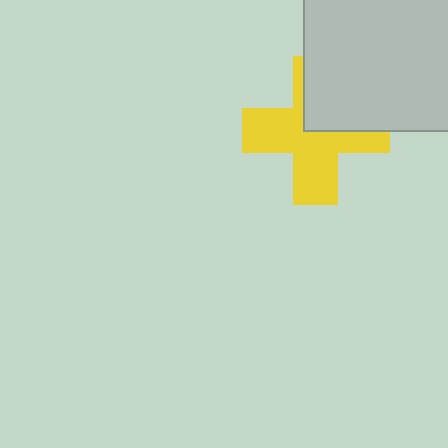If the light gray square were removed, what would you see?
You would see the complete yellow cross.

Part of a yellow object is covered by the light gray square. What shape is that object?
It is a cross.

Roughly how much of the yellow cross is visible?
Most of it is visible (roughly 66%).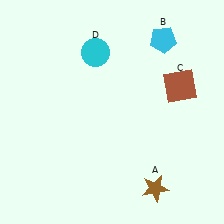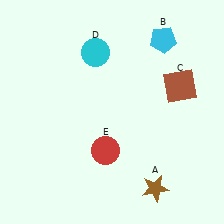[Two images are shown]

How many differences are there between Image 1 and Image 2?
There is 1 difference between the two images.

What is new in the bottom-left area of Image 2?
A red circle (E) was added in the bottom-left area of Image 2.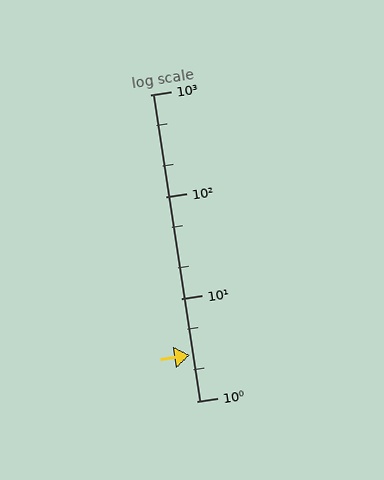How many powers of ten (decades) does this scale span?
The scale spans 3 decades, from 1 to 1000.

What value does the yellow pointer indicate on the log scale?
The pointer indicates approximately 2.8.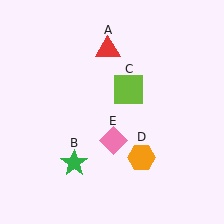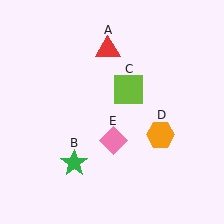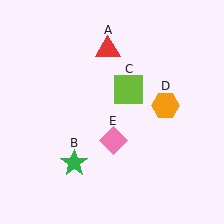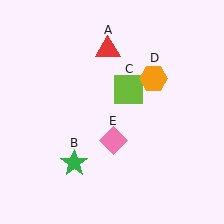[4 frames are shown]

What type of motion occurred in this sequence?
The orange hexagon (object D) rotated counterclockwise around the center of the scene.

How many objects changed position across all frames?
1 object changed position: orange hexagon (object D).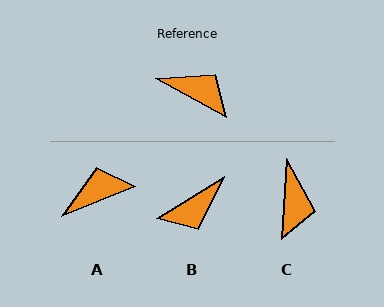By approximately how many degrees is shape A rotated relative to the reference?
Approximately 51 degrees counter-clockwise.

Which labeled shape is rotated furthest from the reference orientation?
B, about 119 degrees away.